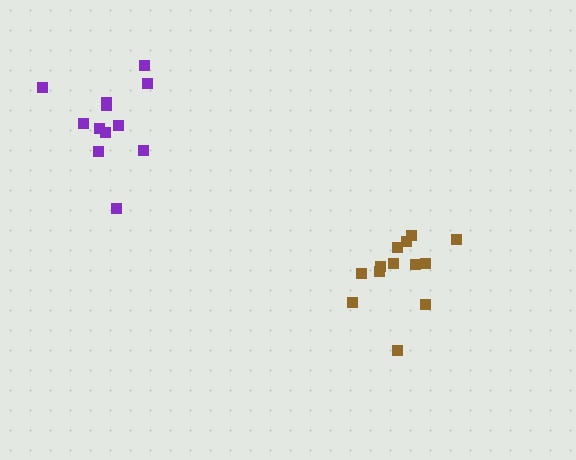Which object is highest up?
The purple cluster is topmost.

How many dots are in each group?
Group 1: 12 dots, Group 2: 13 dots (25 total).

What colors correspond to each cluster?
The clusters are colored: purple, brown.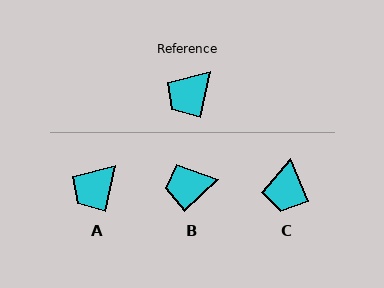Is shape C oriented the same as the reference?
No, it is off by about 35 degrees.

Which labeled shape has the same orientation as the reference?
A.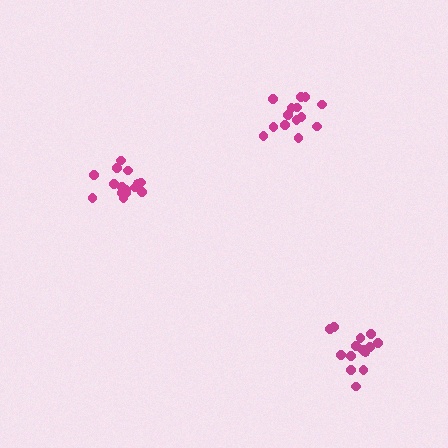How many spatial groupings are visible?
There are 3 spatial groupings.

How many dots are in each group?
Group 1: 16 dots, Group 2: 14 dots, Group 3: 14 dots (44 total).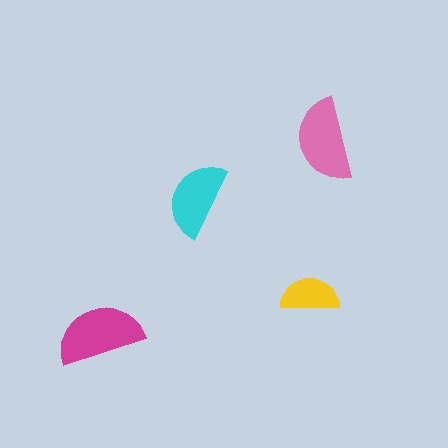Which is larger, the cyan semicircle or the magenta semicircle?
The magenta one.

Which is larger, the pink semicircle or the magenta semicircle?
The magenta one.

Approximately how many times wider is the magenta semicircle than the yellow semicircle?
About 1.5 times wider.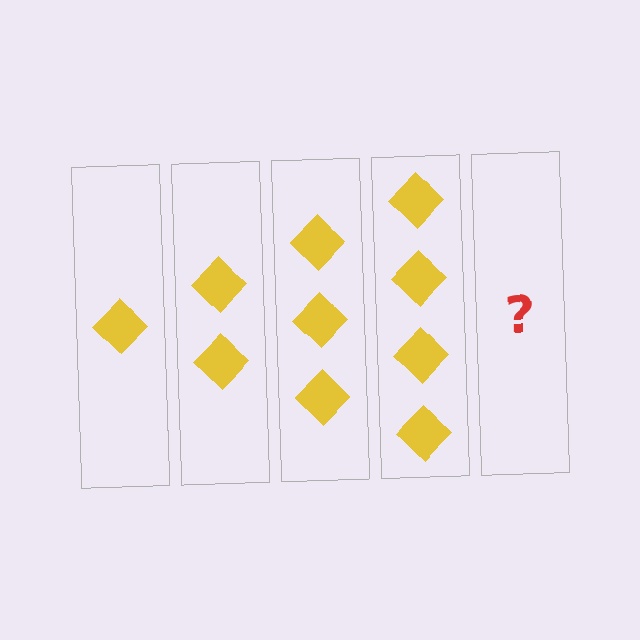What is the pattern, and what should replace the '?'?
The pattern is that each step adds one more diamond. The '?' should be 5 diamonds.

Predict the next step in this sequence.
The next step is 5 diamonds.